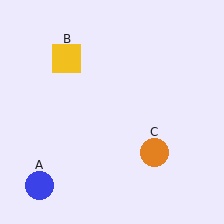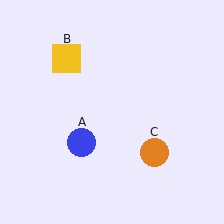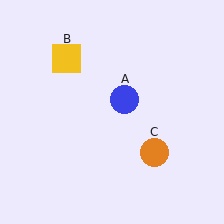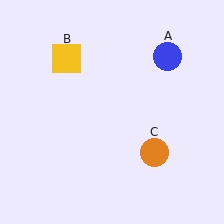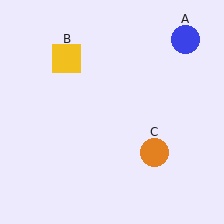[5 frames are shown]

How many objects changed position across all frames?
1 object changed position: blue circle (object A).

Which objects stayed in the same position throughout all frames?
Yellow square (object B) and orange circle (object C) remained stationary.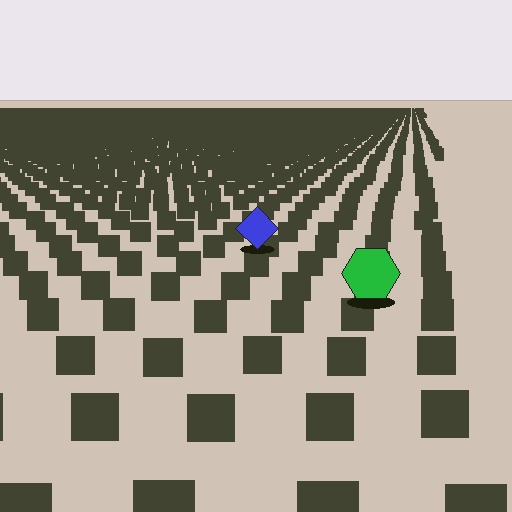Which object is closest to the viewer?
The green hexagon is closest. The texture marks near it are larger and more spread out.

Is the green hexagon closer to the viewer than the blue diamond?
Yes. The green hexagon is closer — you can tell from the texture gradient: the ground texture is coarser near it.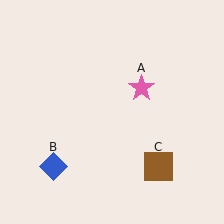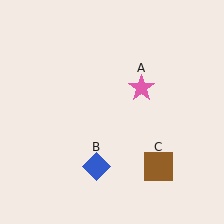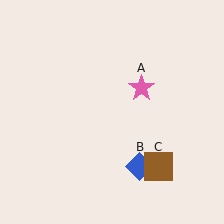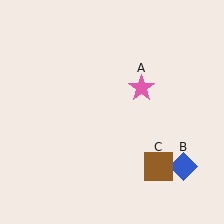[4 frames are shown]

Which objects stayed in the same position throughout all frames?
Pink star (object A) and brown square (object C) remained stationary.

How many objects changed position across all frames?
1 object changed position: blue diamond (object B).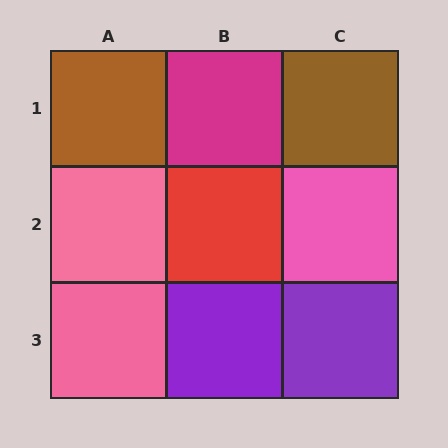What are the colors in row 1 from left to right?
Brown, magenta, brown.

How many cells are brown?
2 cells are brown.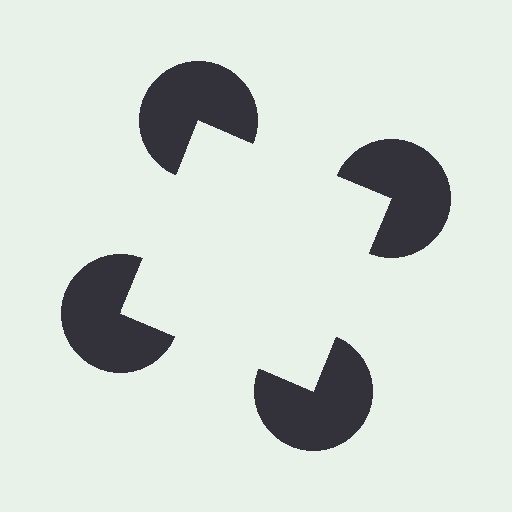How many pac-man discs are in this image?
There are 4 — one at each vertex of the illusory square.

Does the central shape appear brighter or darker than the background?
It typically appears slightly brighter than the background, even though no actual brightness change is drawn.